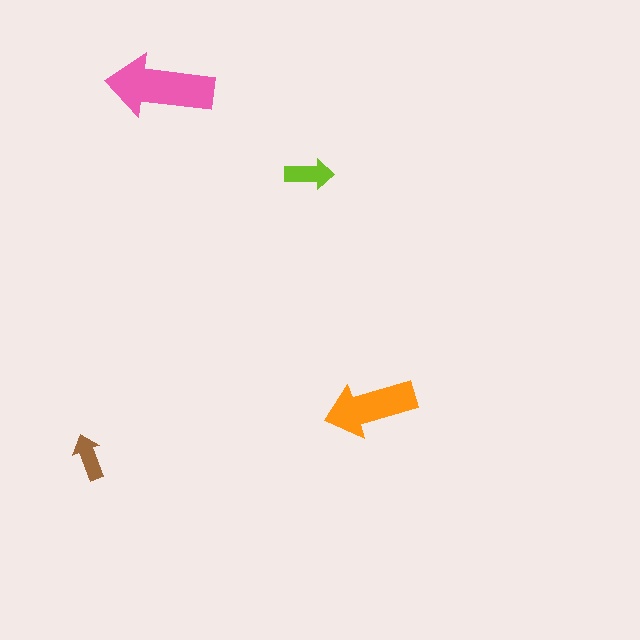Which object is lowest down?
The brown arrow is bottommost.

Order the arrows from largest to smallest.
the pink one, the orange one, the lime one, the brown one.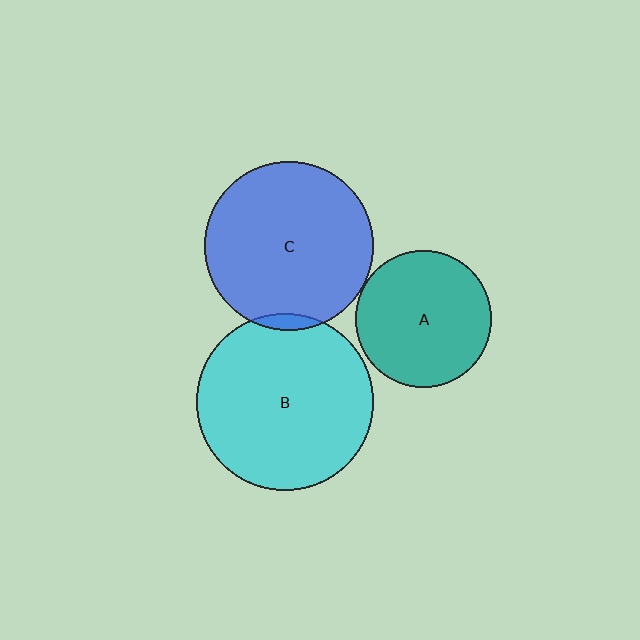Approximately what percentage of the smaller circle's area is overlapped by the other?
Approximately 5%.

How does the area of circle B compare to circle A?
Approximately 1.7 times.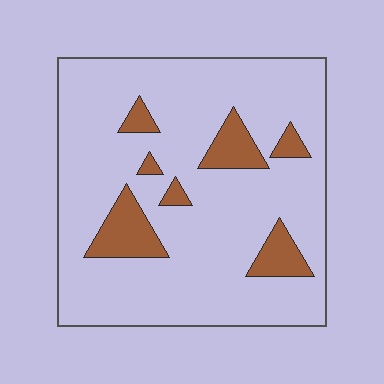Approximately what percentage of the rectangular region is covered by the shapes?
Approximately 15%.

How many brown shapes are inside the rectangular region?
7.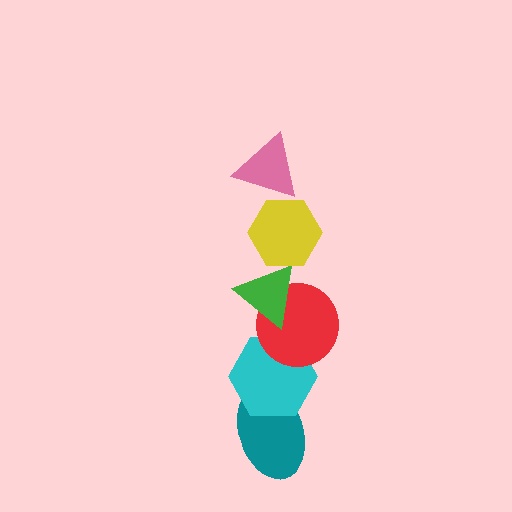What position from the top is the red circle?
The red circle is 4th from the top.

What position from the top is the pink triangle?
The pink triangle is 1st from the top.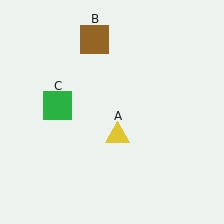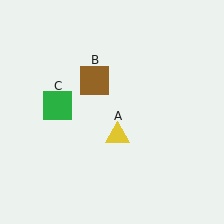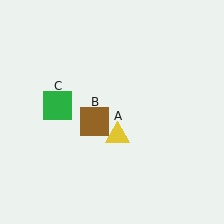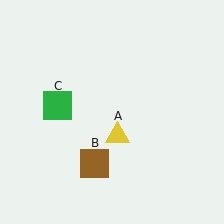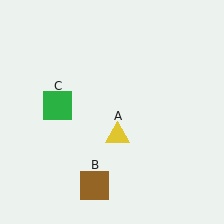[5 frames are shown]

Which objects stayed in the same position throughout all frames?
Yellow triangle (object A) and green square (object C) remained stationary.